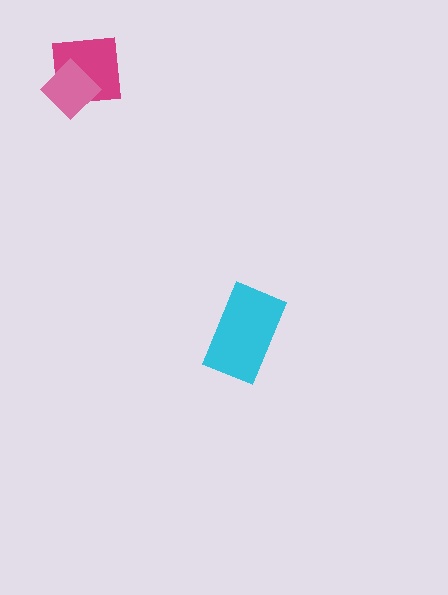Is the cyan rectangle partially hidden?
No, no other shape covers it.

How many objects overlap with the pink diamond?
1 object overlaps with the pink diamond.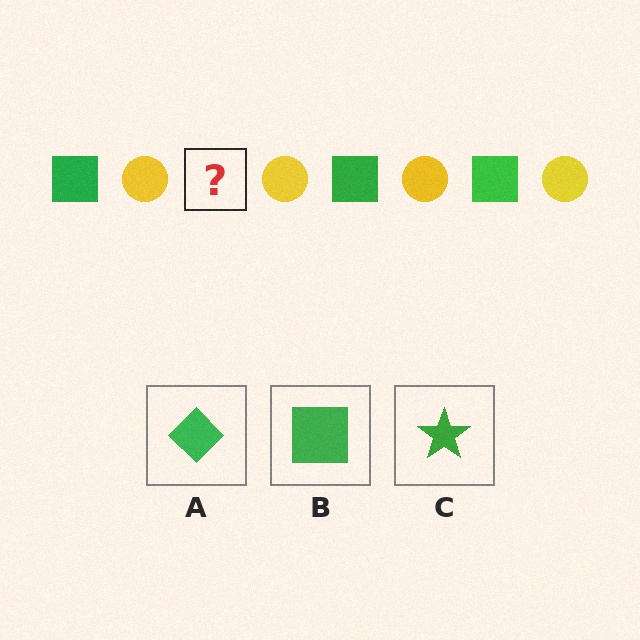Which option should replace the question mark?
Option B.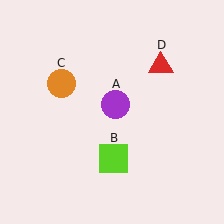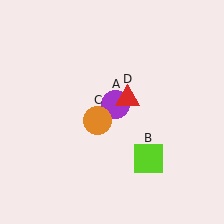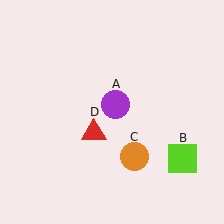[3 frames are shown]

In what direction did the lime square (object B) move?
The lime square (object B) moved right.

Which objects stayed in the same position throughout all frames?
Purple circle (object A) remained stationary.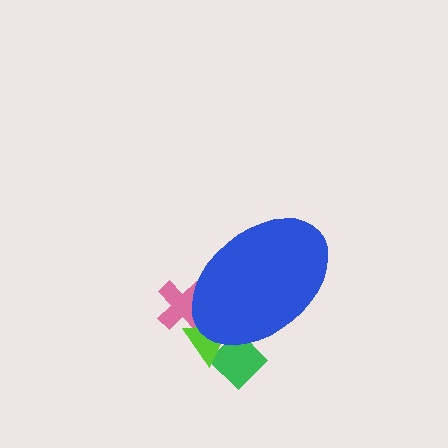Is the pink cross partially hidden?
Yes, the pink cross is partially hidden behind the blue ellipse.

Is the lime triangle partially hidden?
Yes, the lime triangle is partially hidden behind the blue ellipse.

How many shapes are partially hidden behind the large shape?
3 shapes are partially hidden.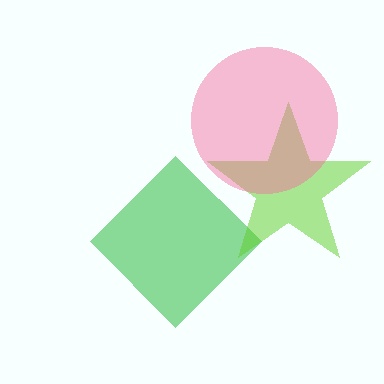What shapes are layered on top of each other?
The layered shapes are: a green diamond, a lime star, a pink circle.